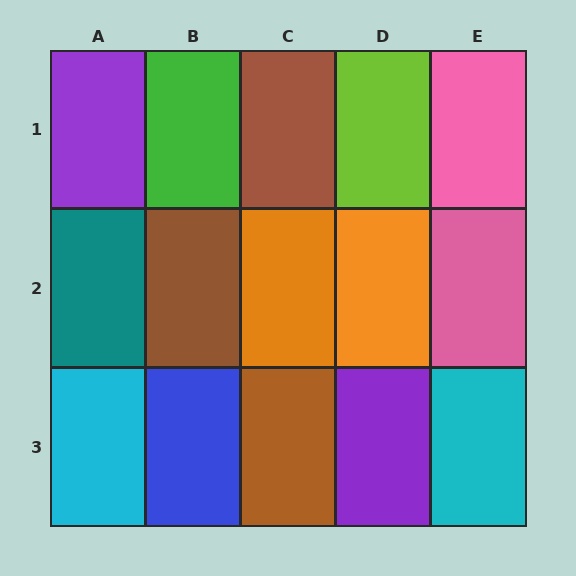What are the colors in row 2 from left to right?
Teal, brown, orange, orange, pink.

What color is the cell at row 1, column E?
Pink.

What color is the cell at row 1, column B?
Green.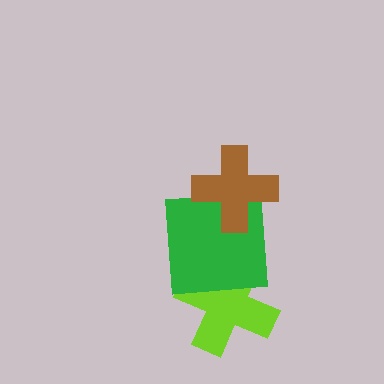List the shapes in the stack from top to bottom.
From top to bottom: the brown cross, the green square, the lime cross.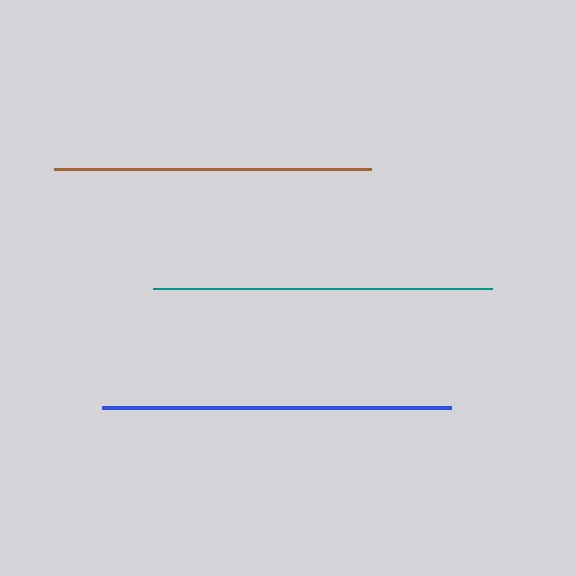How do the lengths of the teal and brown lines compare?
The teal and brown lines are approximately the same length.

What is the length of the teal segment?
The teal segment is approximately 340 pixels long.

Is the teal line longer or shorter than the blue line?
The blue line is longer than the teal line.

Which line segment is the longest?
The blue line is the longest at approximately 348 pixels.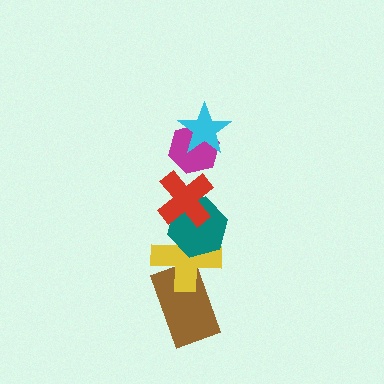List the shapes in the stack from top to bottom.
From top to bottom: the cyan star, the magenta hexagon, the red cross, the teal hexagon, the yellow cross, the brown rectangle.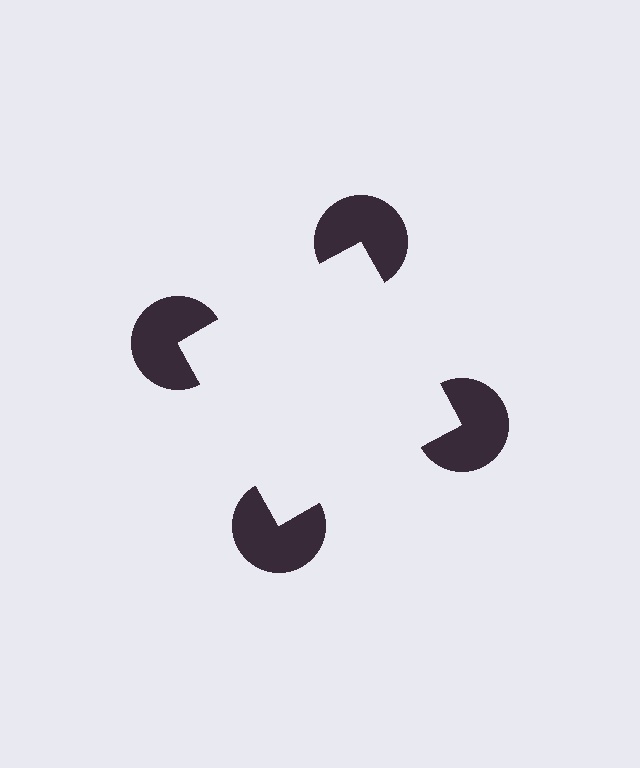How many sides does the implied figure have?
4 sides.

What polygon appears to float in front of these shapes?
An illusory square — its edges are inferred from the aligned wedge cuts in the pac-man discs, not physically drawn.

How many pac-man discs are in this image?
There are 4 — one at each vertex of the illusory square.